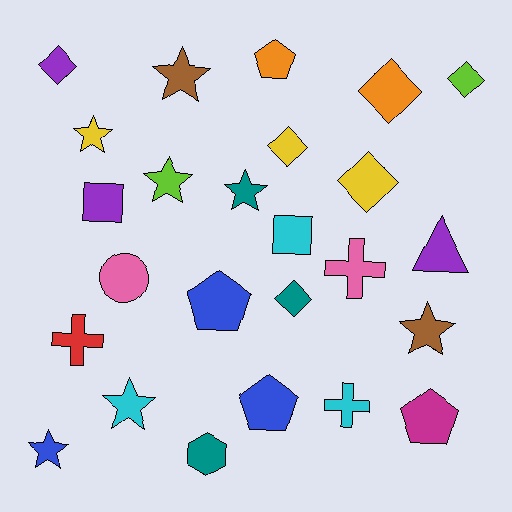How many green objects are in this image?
There are no green objects.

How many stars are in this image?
There are 7 stars.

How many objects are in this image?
There are 25 objects.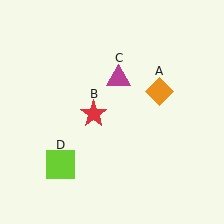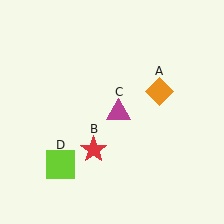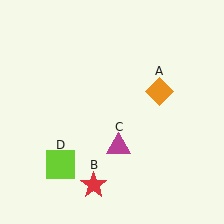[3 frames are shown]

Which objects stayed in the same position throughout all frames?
Orange diamond (object A) and lime square (object D) remained stationary.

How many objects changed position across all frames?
2 objects changed position: red star (object B), magenta triangle (object C).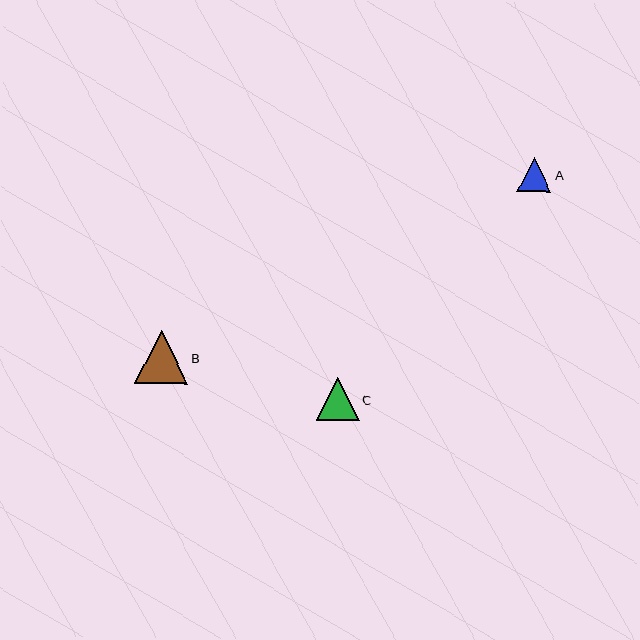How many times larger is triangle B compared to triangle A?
Triangle B is approximately 1.5 times the size of triangle A.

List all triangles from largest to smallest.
From largest to smallest: B, C, A.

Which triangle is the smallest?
Triangle A is the smallest with a size of approximately 34 pixels.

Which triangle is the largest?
Triangle B is the largest with a size of approximately 53 pixels.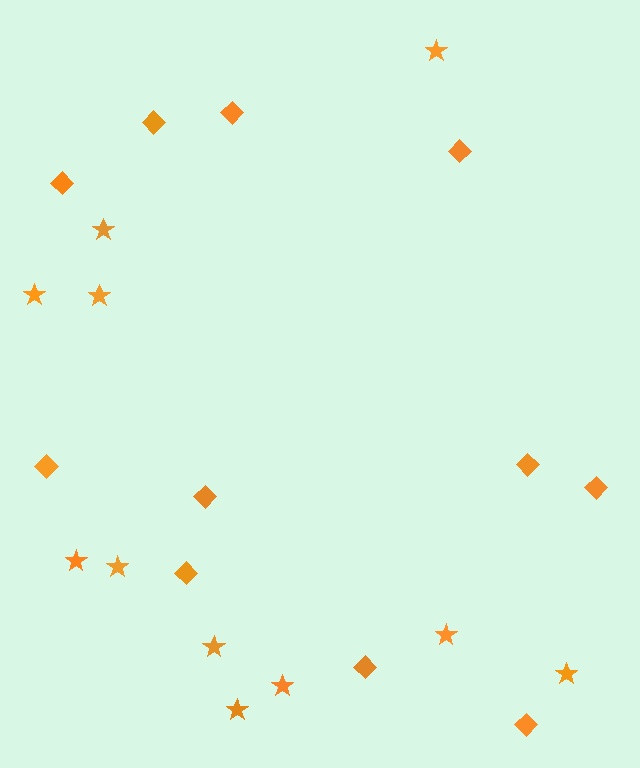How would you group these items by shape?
There are 2 groups: one group of diamonds (11) and one group of stars (11).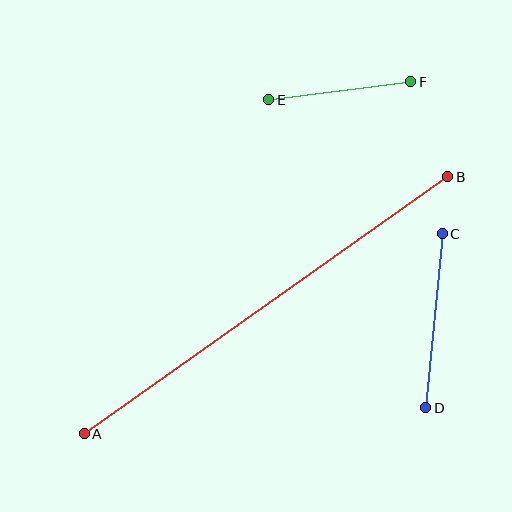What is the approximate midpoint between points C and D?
The midpoint is at approximately (434, 321) pixels.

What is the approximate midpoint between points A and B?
The midpoint is at approximately (266, 305) pixels.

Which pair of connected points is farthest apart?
Points A and B are farthest apart.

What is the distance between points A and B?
The distance is approximately 445 pixels.